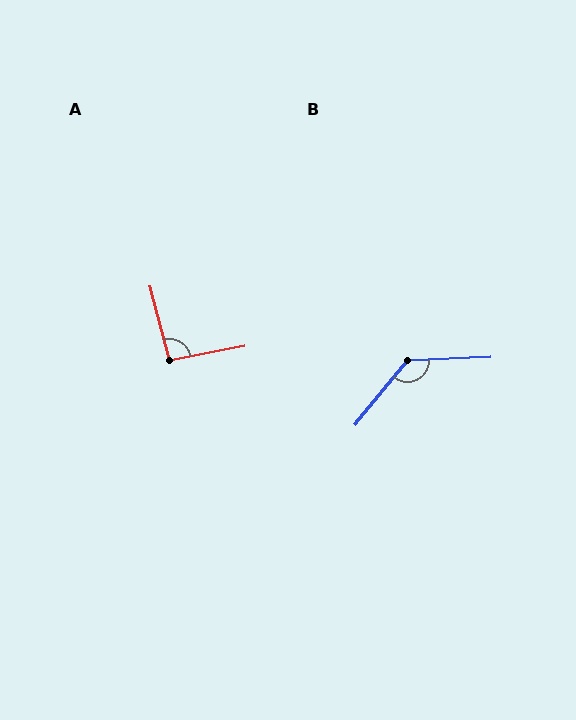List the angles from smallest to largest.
A (94°), B (132°).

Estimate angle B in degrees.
Approximately 132 degrees.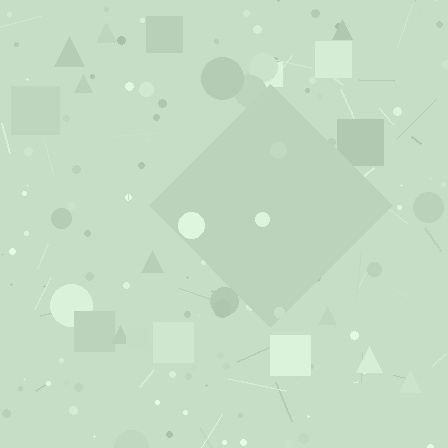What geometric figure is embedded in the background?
A diamond is embedded in the background.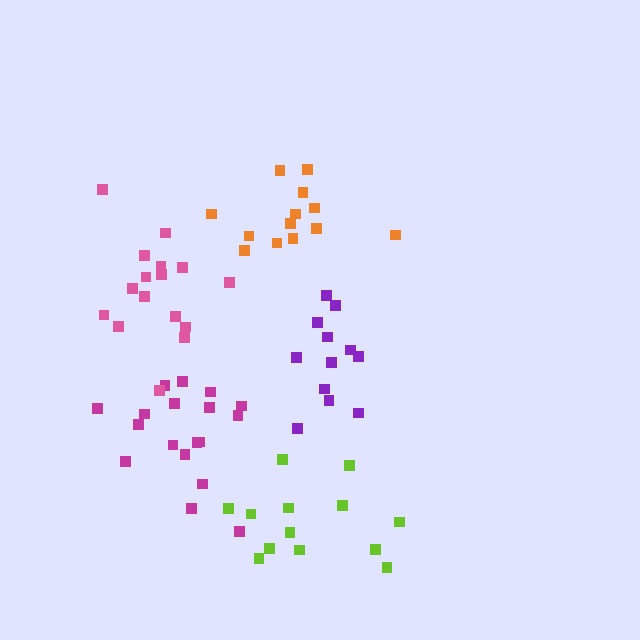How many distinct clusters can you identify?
There are 5 distinct clusters.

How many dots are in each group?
Group 1: 13 dots, Group 2: 13 dots, Group 3: 12 dots, Group 4: 18 dots, Group 5: 16 dots (72 total).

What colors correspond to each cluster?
The clusters are colored: orange, lime, purple, magenta, pink.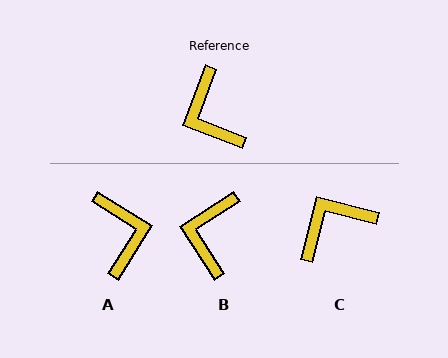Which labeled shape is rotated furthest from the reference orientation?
A, about 169 degrees away.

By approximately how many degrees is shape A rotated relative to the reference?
Approximately 169 degrees counter-clockwise.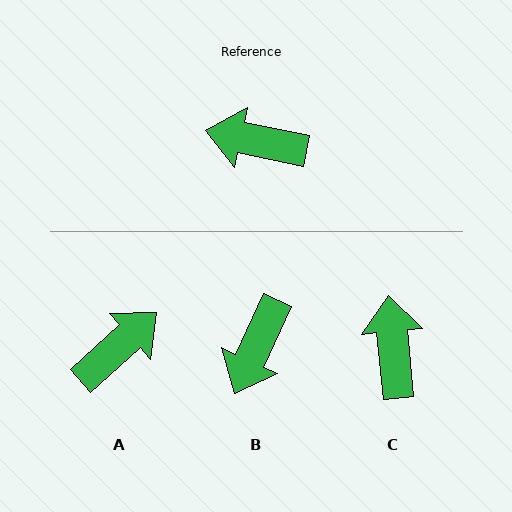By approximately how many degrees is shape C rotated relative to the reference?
Approximately 72 degrees clockwise.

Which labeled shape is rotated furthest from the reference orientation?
A, about 127 degrees away.